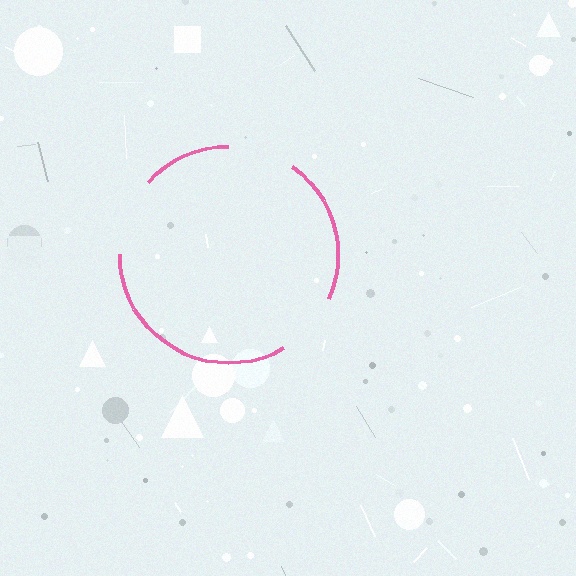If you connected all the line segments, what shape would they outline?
They would outline a circle.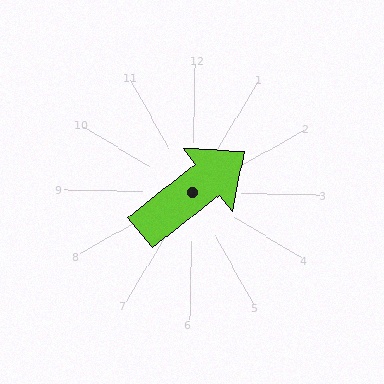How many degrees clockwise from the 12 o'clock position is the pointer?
Approximately 51 degrees.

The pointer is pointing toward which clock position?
Roughly 2 o'clock.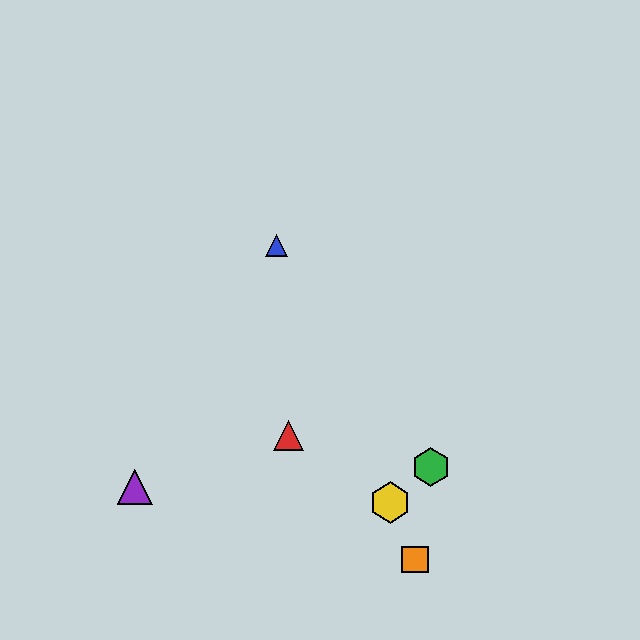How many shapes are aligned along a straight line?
3 shapes (the blue triangle, the yellow hexagon, the orange square) are aligned along a straight line.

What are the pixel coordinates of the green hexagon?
The green hexagon is at (431, 467).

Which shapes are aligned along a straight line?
The blue triangle, the yellow hexagon, the orange square are aligned along a straight line.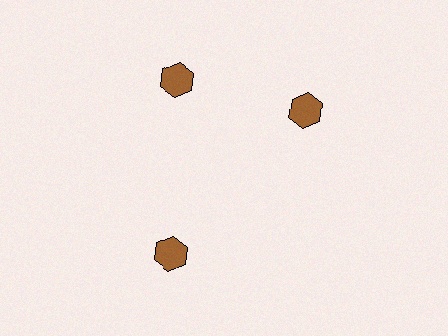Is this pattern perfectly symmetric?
No. The 3 brown hexagons are arranged in a ring, but one element near the 3 o'clock position is rotated out of alignment along the ring, breaking the 3-fold rotational symmetry.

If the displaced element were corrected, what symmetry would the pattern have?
It would have 3-fold rotational symmetry — the pattern would map onto itself every 120 degrees.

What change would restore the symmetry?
The symmetry would be restored by rotating it back into even spacing with its neighbors so that all 3 hexagons sit at equal angles and equal distance from the center.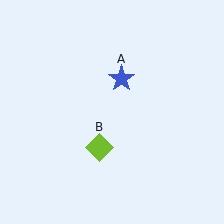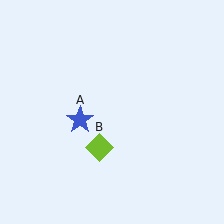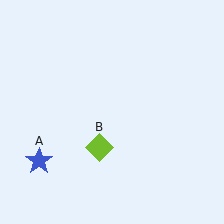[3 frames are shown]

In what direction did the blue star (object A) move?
The blue star (object A) moved down and to the left.